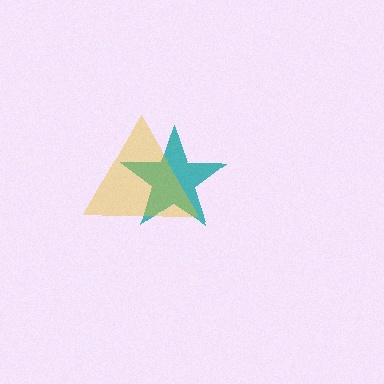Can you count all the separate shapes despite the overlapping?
Yes, there are 2 separate shapes.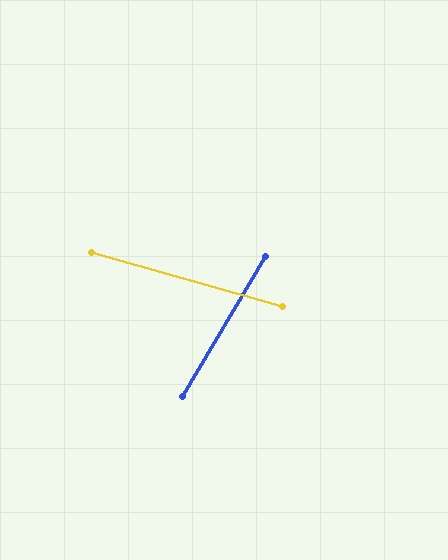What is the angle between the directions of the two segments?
Approximately 75 degrees.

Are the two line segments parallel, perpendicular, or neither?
Neither parallel nor perpendicular — they differ by about 75°.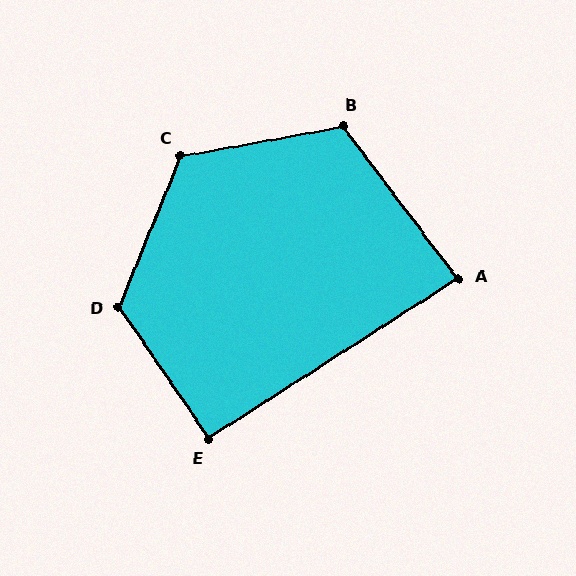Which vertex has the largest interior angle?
D, at approximately 123 degrees.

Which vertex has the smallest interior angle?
A, at approximately 86 degrees.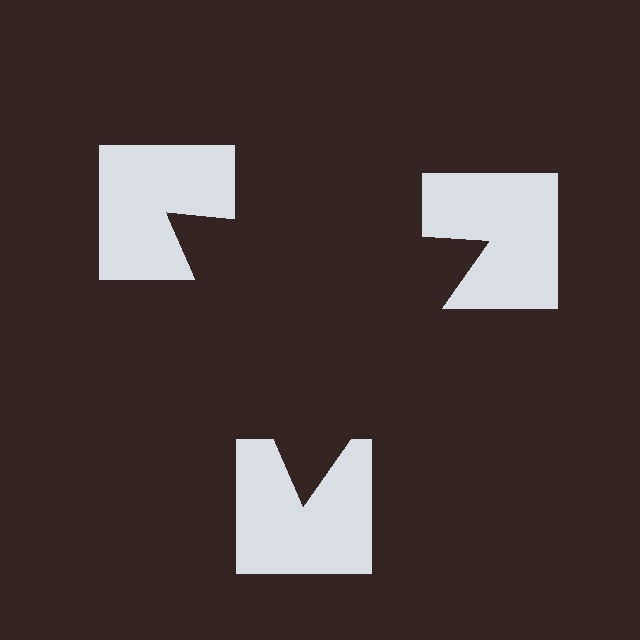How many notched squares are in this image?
There are 3 — one at each vertex of the illusory triangle.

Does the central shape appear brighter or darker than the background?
It typically appears slightly darker than the background, even though no actual brightness change is drawn.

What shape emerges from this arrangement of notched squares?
An illusory triangle — its edges are inferred from the aligned wedge cuts in the notched squares, not physically drawn.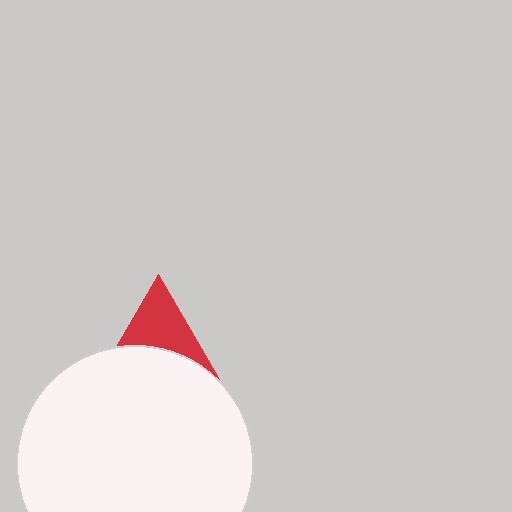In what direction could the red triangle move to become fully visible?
The red triangle could move up. That would shift it out from behind the white circle entirely.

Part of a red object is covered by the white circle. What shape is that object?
It is a triangle.